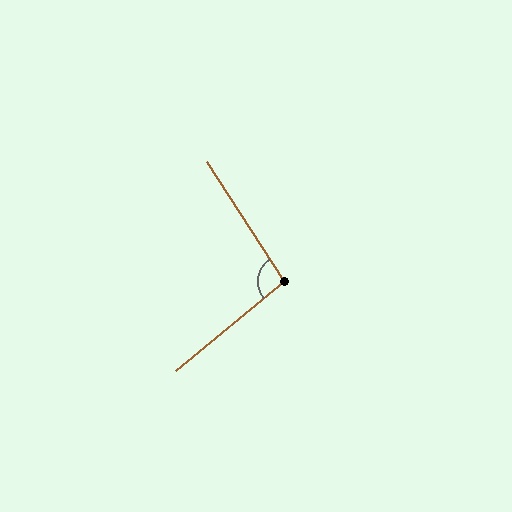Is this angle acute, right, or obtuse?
It is obtuse.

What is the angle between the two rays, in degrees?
Approximately 97 degrees.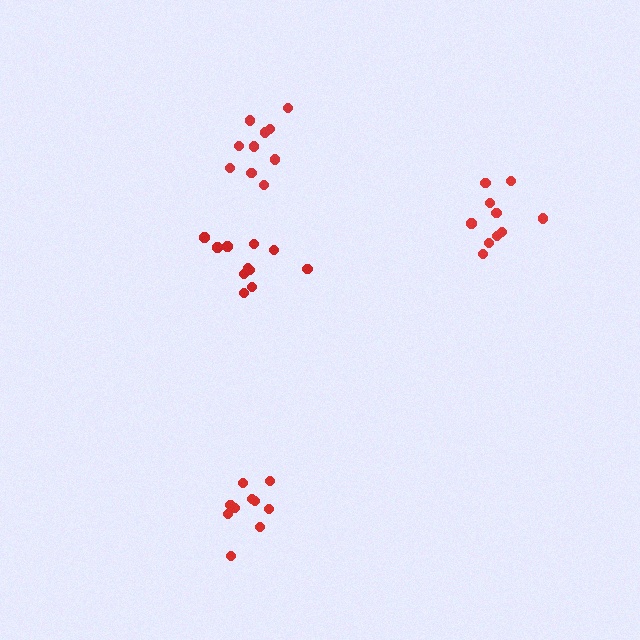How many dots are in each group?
Group 1: 11 dots, Group 2: 10 dots, Group 3: 10 dots, Group 4: 10 dots (41 total).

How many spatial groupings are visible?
There are 4 spatial groupings.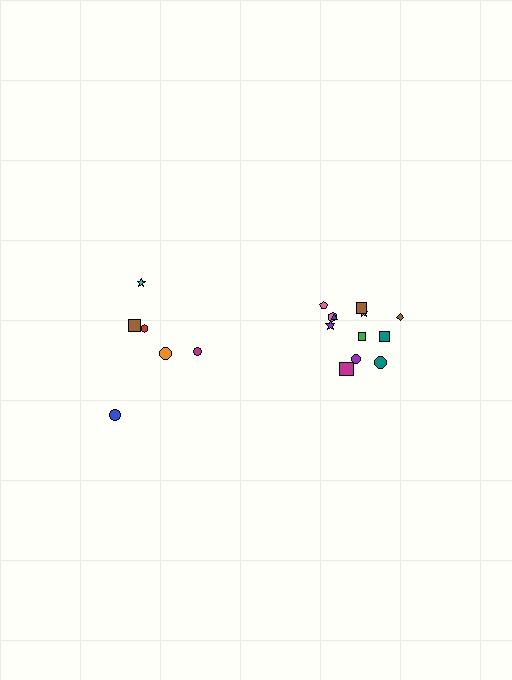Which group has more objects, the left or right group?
The right group.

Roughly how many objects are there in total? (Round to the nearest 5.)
Roughly 20 objects in total.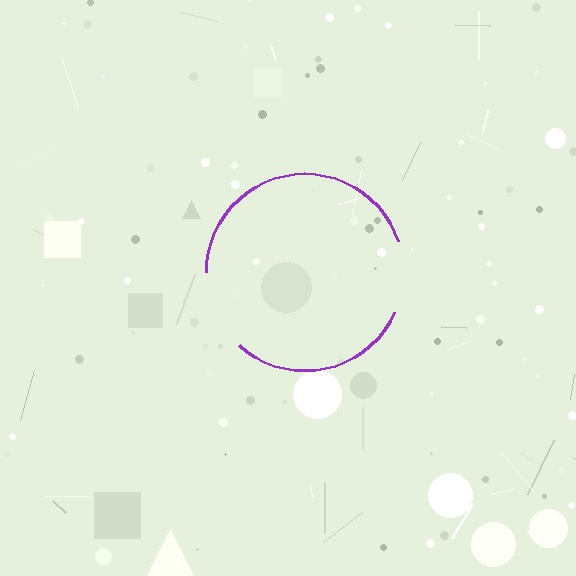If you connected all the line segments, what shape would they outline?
They would outline a circle.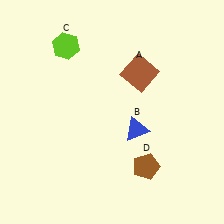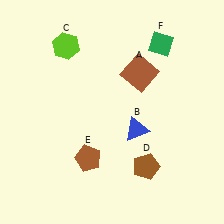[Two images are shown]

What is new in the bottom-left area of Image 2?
A brown pentagon (E) was added in the bottom-left area of Image 2.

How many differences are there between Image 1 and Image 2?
There are 2 differences between the two images.